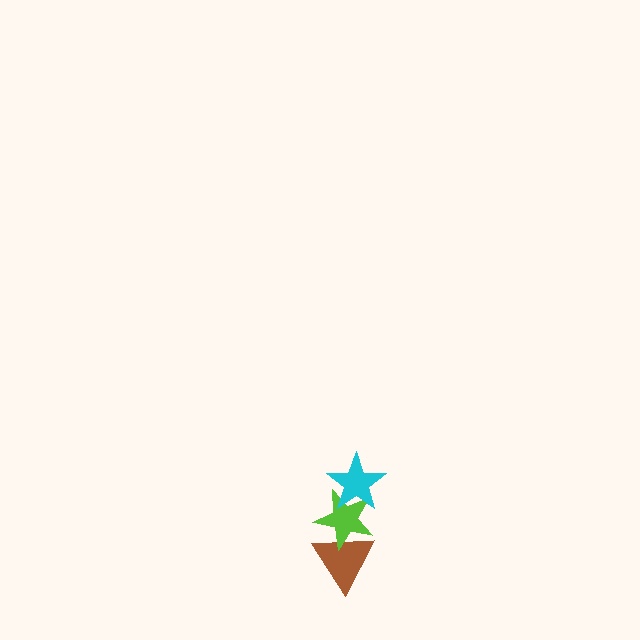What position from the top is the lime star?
The lime star is 2nd from the top.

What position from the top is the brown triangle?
The brown triangle is 3rd from the top.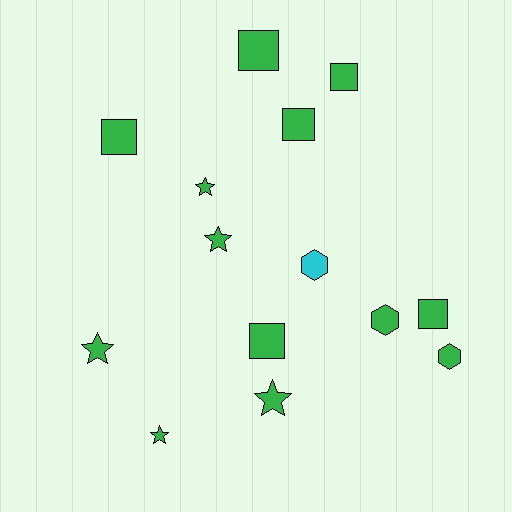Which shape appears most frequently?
Square, with 6 objects.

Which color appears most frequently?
Green, with 13 objects.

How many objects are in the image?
There are 14 objects.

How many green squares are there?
There are 6 green squares.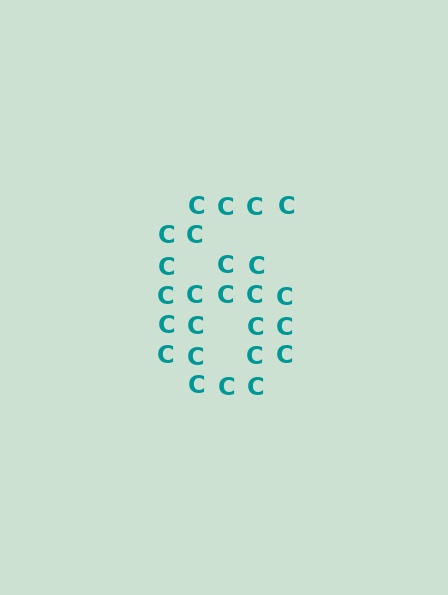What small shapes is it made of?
It is made of small letter C's.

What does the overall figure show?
The overall figure shows the digit 6.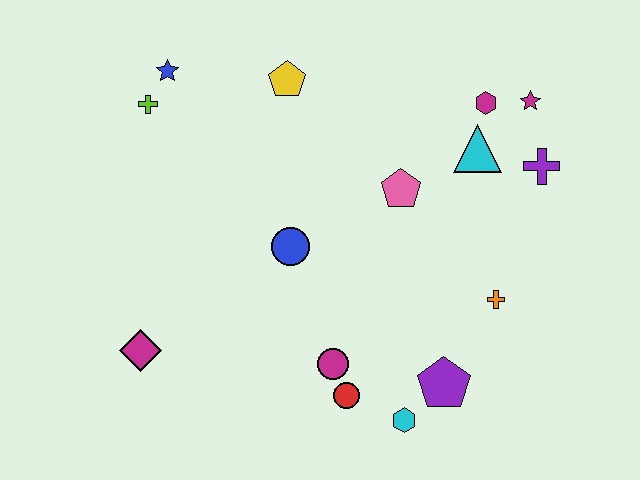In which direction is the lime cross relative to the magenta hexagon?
The lime cross is to the left of the magenta hexagon.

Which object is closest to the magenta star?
The magenta hexagon is closest to the magenta star.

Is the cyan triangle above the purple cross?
Yes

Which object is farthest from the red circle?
The blue star is farthest from the red circle.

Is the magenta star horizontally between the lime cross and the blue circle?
No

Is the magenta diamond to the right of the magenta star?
No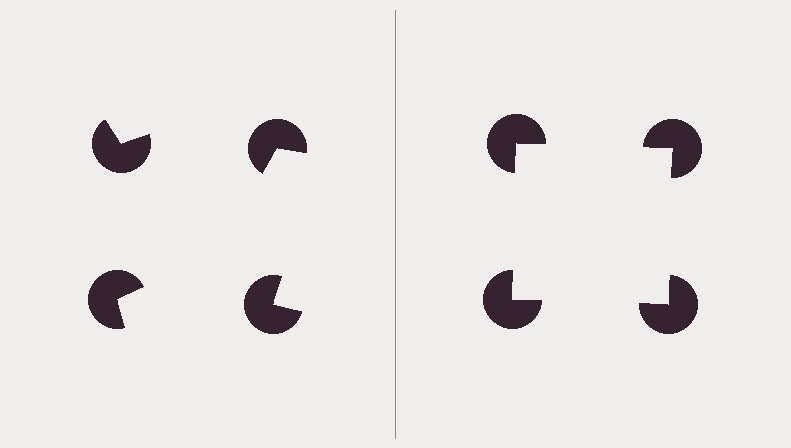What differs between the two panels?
The pac-man discs are positioned identically on both sides; only the wedge orientations differ. On the right they align to a square; on the left they are misaligned.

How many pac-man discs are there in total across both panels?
8 — 4 on each side.